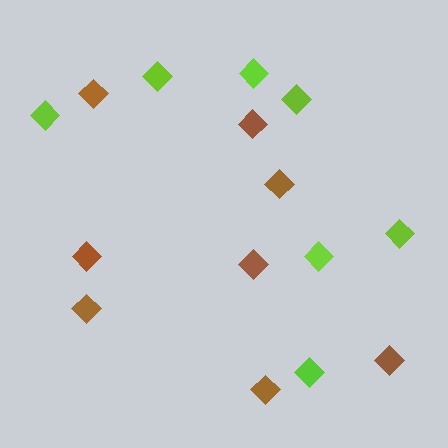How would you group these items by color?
There are 2 groups: one group of brown diamonds (8) and one group of lime diamonds (7).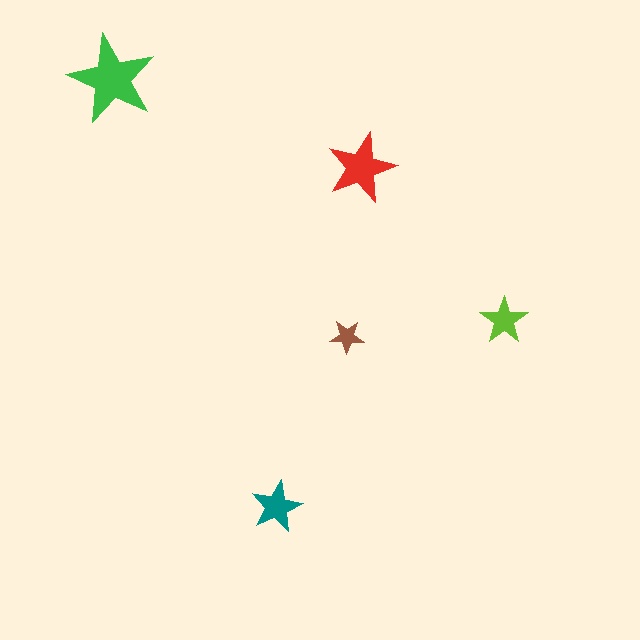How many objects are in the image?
There are 5 objects in the image.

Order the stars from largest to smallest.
the green one, the red one, the teal one, the lime one, the brown one.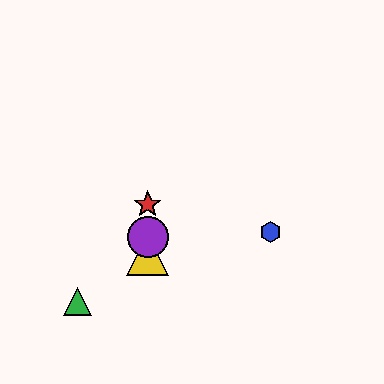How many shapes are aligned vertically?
3 shapes (the red star, the yellow triangle, the purple circle) are aligned vertically.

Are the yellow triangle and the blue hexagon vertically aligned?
No, the yellow triangle is at x≈148 and the blue hexagon is at x≈270.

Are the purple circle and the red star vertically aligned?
Yes, both are at x≈148.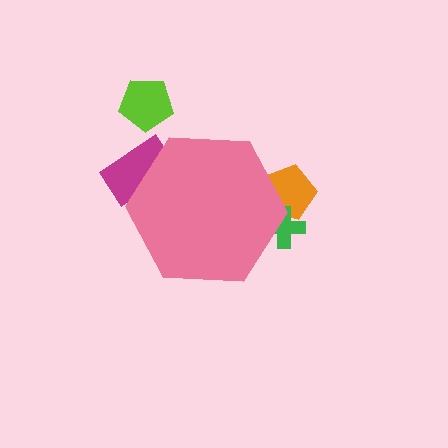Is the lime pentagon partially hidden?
No, the lime pentagon is fully visible.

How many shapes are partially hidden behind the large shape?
3 shapes are partially hidden.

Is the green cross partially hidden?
Yes, the green cross is partially hidden behind the pink hexagon.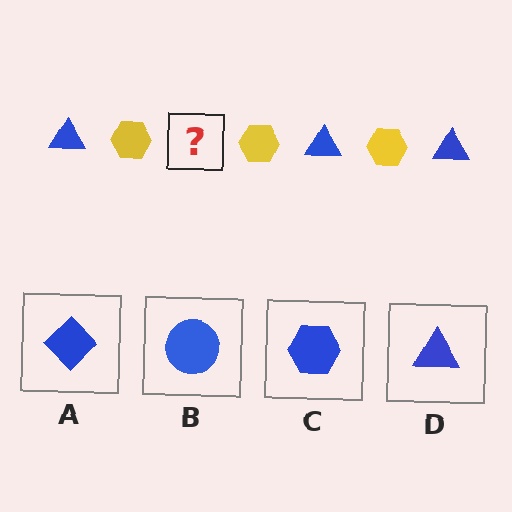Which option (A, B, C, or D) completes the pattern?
D.